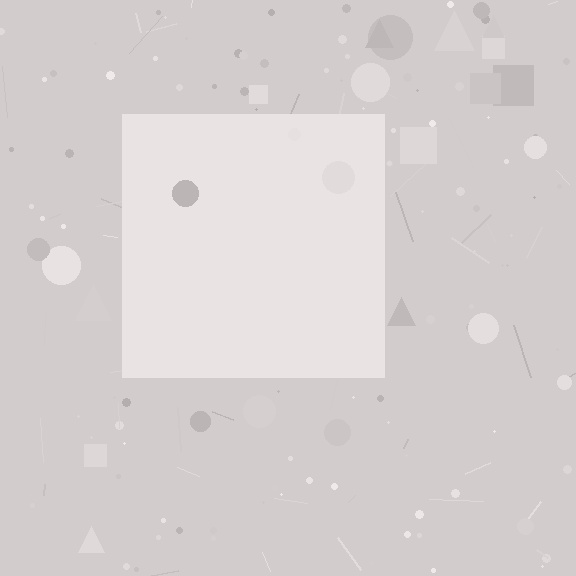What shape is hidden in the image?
A square is hidden in the image.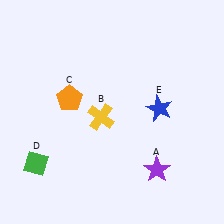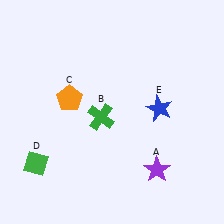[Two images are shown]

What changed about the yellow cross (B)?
In Image 1, B is yellow. In Image 2, it changed to green.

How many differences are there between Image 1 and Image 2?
There is 1 difference between the two images.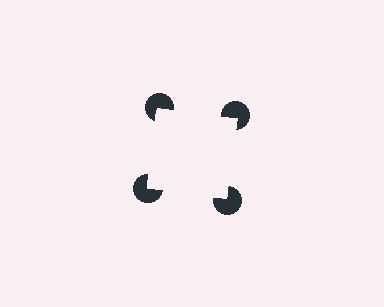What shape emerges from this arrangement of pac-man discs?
An illusory square — its edges are inferred from the aligned wedge cuts in the pac-man discs, not physically drawn.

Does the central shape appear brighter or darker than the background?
It typically appears slightly brighter than the background, even though no actual brightness change is drawn.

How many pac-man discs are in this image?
There are 4 — one at each vertex of the illusory square.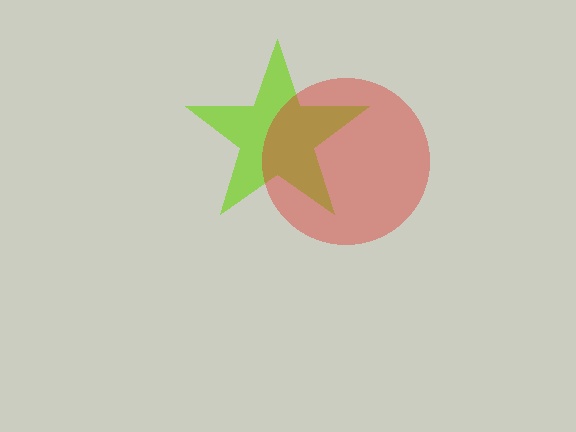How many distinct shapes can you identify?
There are 2 distinct shapes: a lime star, a red circle.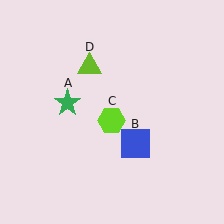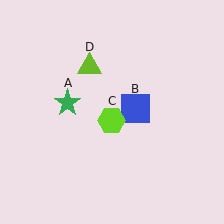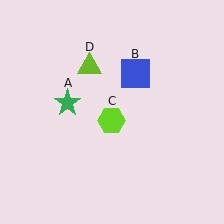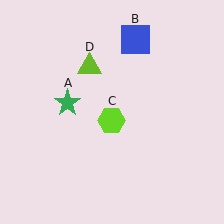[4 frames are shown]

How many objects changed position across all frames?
1 object changed position: blue square (object B).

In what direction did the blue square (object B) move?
The blue square (object B) moved up.